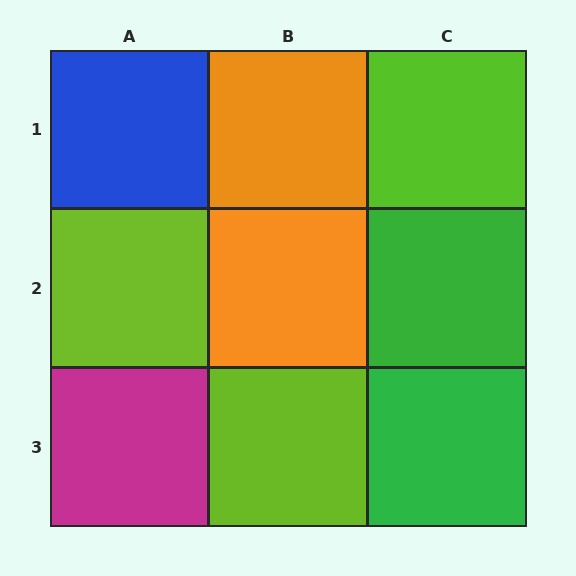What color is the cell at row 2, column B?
Orange.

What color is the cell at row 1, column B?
Orange.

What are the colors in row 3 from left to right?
Magenta, lime, green.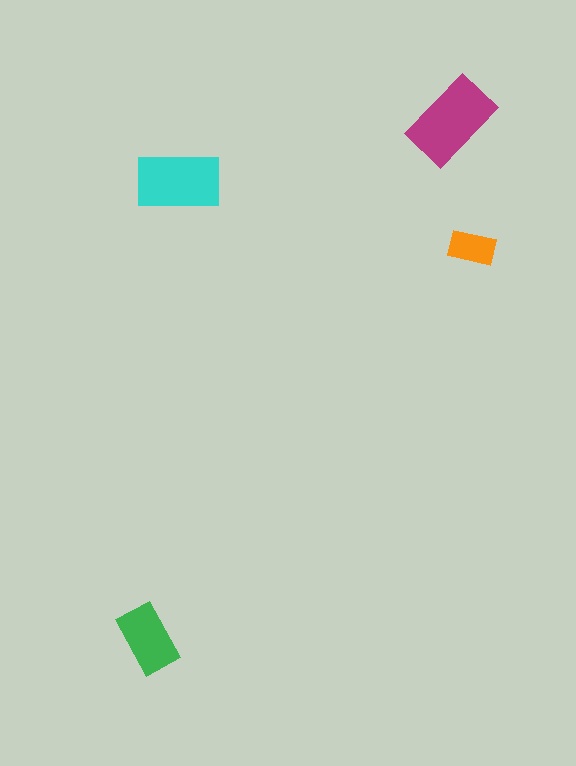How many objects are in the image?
There are 4 objects in the image.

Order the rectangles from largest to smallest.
the magenta one, the cyan one, the green one, the orange one.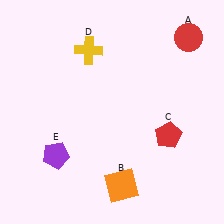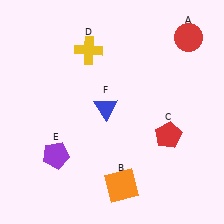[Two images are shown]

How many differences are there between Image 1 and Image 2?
There is 1 difference between the two images.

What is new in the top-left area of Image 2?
A blue triangle (F) was added in the top-left area of Image 2.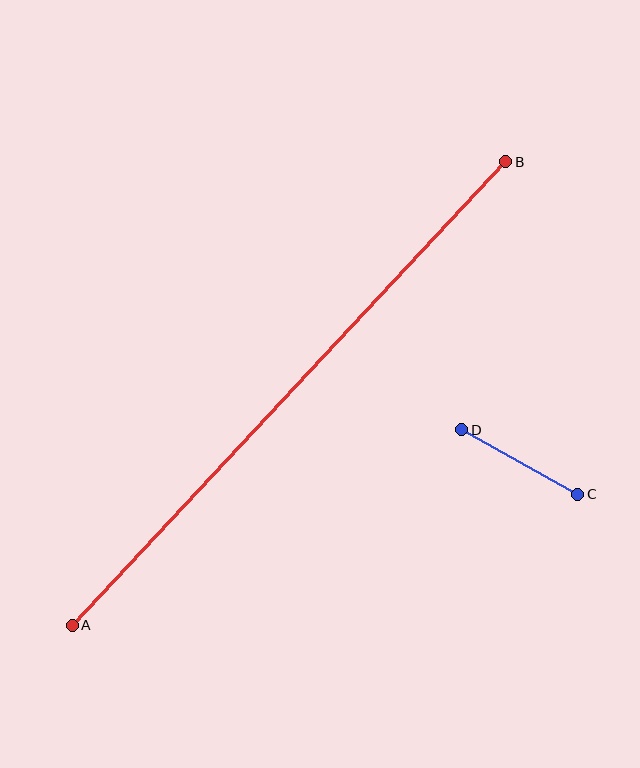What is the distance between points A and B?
The distance is approximately 635 pixels.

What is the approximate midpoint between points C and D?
The midpoint is at approximately (520, 462) pixels.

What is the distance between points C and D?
The distance is approximately 133 pixels.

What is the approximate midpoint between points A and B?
The midpoint is at approximately (289, 393) pixels.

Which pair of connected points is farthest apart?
Points A and B are farthest apart.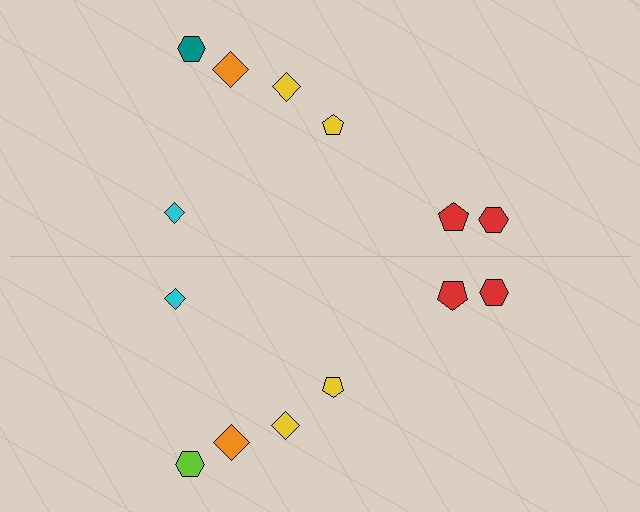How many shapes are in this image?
There are 14 shapes in this image.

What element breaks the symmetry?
The lime hexagon on the bottom side breaks the symmetry — its mirror counterpart is teal.